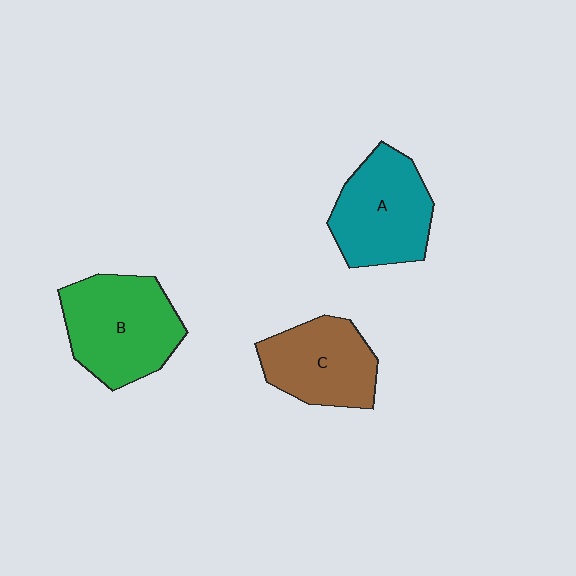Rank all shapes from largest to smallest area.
From largest to smallest: B (green), A (teal), C (brown).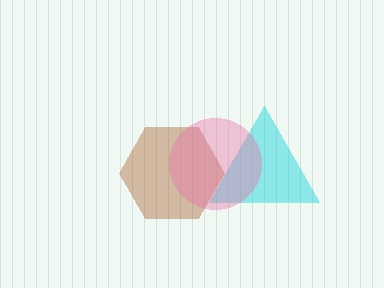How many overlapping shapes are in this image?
There are 3 overlapping shapes in the image.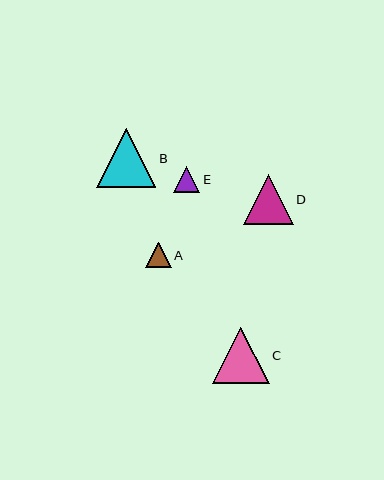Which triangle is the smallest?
Triangle A is the smallest with a size of approximately 26 pixels.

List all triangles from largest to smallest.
From largest to smallest: B, C, D, E, A.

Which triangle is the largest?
Triangle B is the largest with a size of approximately 59 pixels.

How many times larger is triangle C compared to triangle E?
Triangle C is approximately 2.2 times the size of triangle E.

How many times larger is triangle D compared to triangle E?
Triangle D is approximately 1.9 times the size of triangle E.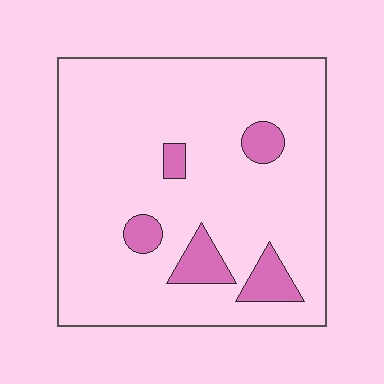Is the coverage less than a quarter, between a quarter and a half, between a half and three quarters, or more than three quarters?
Less than a quarter.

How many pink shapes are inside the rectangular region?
5.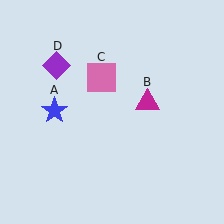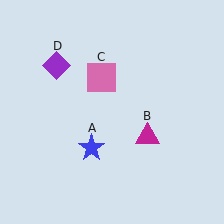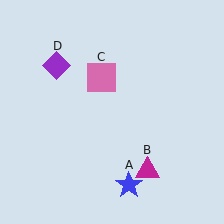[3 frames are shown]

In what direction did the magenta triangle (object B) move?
The magenta triangle (object B) moved down.